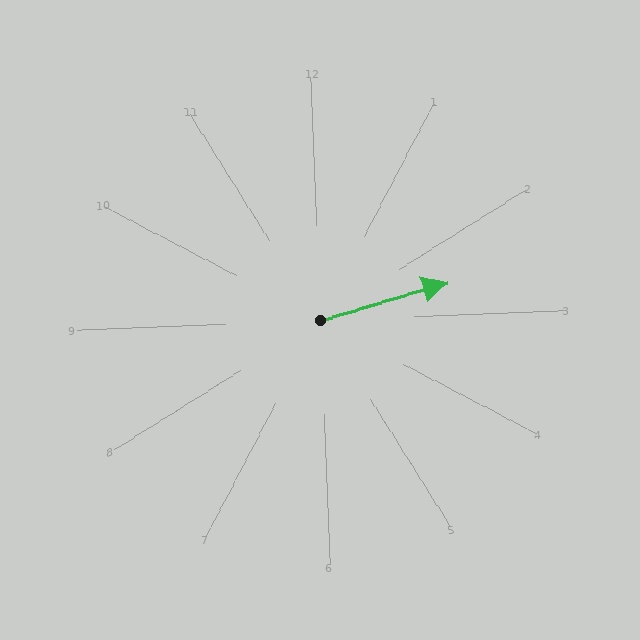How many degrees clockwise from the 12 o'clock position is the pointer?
Approximately 76 degrees.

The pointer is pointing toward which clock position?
Roughly 3 o'clock.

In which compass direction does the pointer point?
East.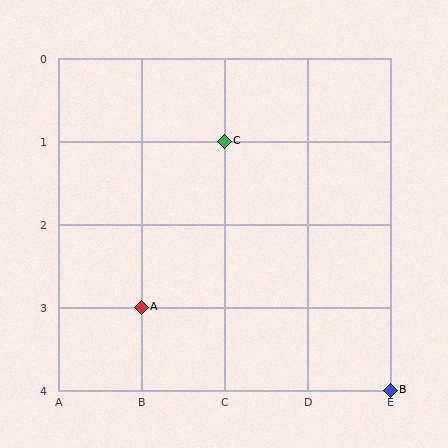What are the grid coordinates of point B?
Point B is at grid coordinates (E, 4).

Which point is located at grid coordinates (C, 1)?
Point C is at (C, 1).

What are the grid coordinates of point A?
Point A is at grid coordinates (B, 3).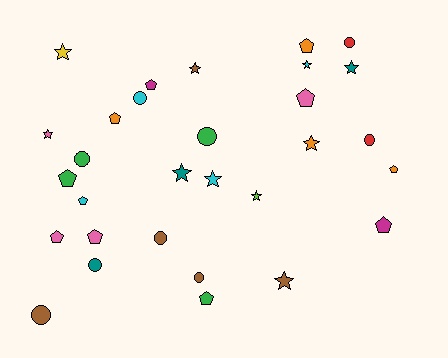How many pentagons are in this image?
There are 11 pentagons.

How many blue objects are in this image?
There are no blue objects.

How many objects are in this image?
There are 30 objects.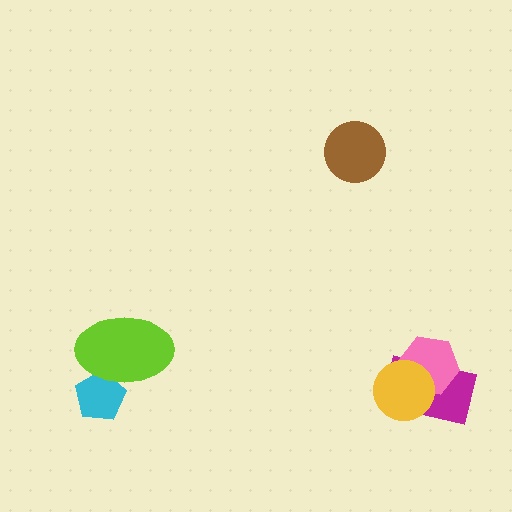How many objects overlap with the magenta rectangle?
2 objects overlap with the magenta rectangle.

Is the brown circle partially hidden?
No, no other shape covers it.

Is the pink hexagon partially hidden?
Yes, it is partially covered by another shape.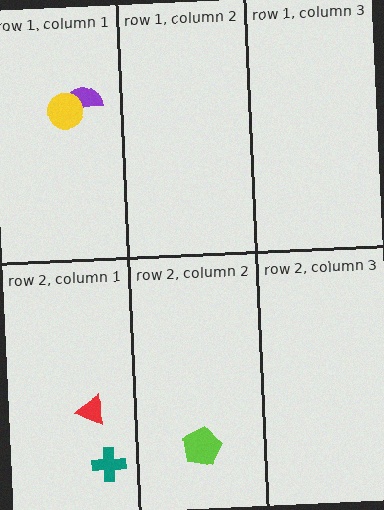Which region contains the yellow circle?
The row 1, column 1 region.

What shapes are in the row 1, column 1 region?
The purple semicircle, the yellow circle.